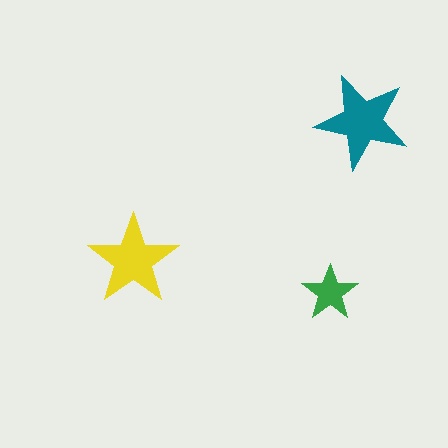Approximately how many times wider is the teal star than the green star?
About 1.5 times wider.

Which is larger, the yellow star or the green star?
The yellow one.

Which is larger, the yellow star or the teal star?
The teal one.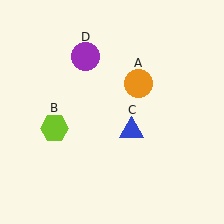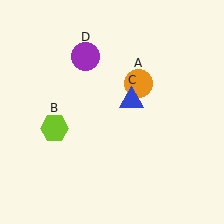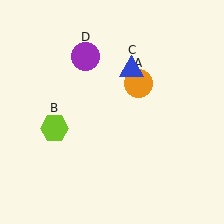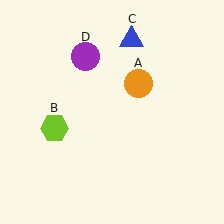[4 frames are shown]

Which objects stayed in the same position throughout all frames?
Orange circle (object A) and lime hexagon (object B) and purple circle (object D) remained stationary.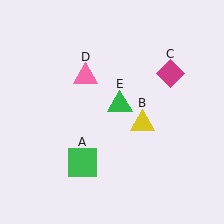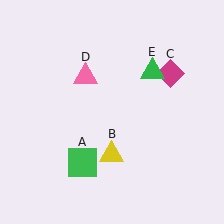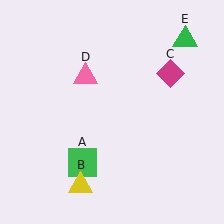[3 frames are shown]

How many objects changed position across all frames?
2 objects changed position: yellow triangle (object B), green triangle (object E).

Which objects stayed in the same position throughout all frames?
Green square (object A) and magenta diamond (object C) and pink triangle (object D) remained stationary.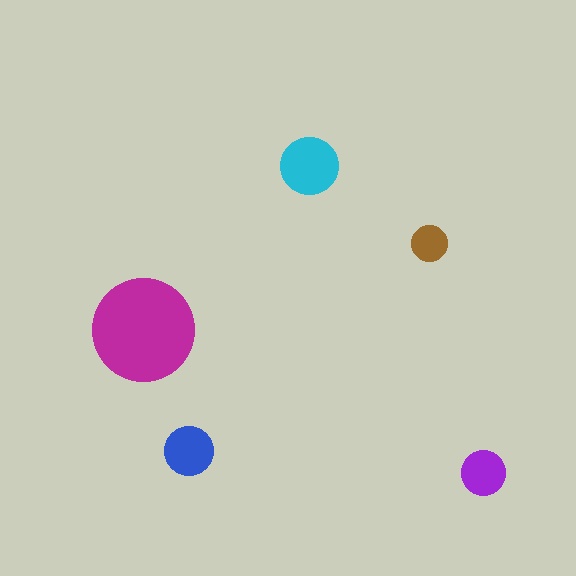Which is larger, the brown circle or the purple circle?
The purple one.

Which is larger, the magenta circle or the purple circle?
The magenta one.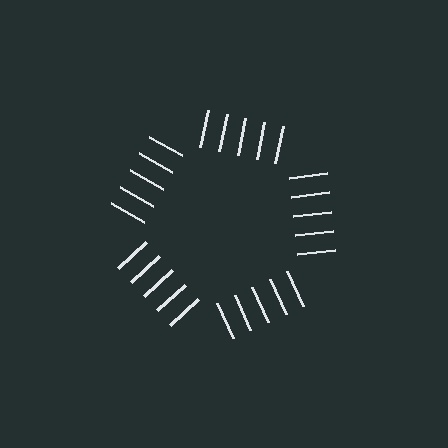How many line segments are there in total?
25 — 5 along each of the 5 edges.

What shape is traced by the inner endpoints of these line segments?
An illusory pentagon — the line segments terminate on its edges but no continuous stroke is drawn.